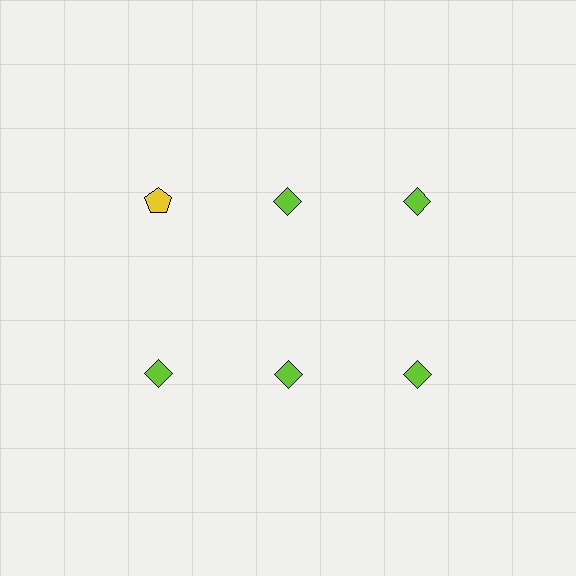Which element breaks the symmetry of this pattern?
The yellow pentagon in the top row, leftmost column breaks the symmetry. All other shapes are lime diamonds.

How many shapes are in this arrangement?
There are 6 shapes arranged in a grid pattern.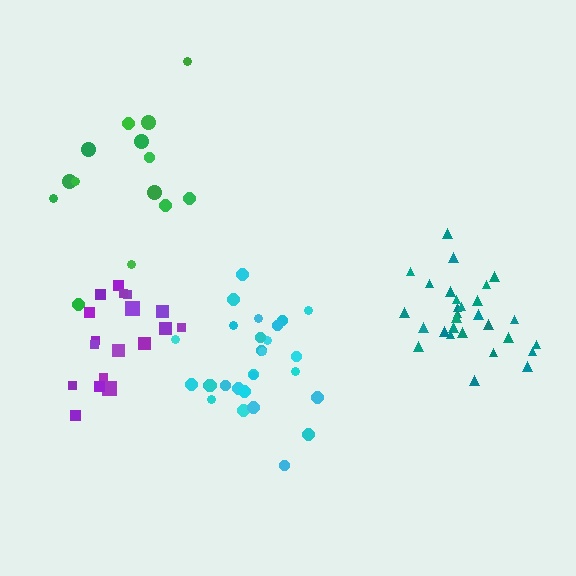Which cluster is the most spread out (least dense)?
Green.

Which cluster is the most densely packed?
Teal.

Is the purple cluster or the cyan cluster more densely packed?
Purple.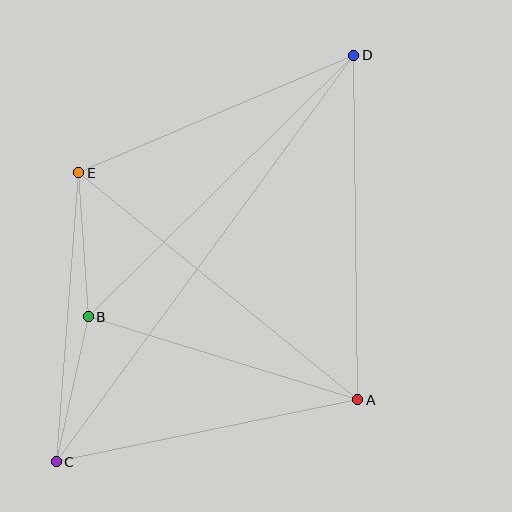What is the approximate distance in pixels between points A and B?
The distance between A and B is approximately 282 pixels.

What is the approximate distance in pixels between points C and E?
The distance between C and E is approximately 290 pixels.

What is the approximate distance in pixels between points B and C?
The distance between B and C is approximately 148 pixels.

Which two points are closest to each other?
Points B and E are closest to each other.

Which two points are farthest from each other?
Points C and D are farthest from each other.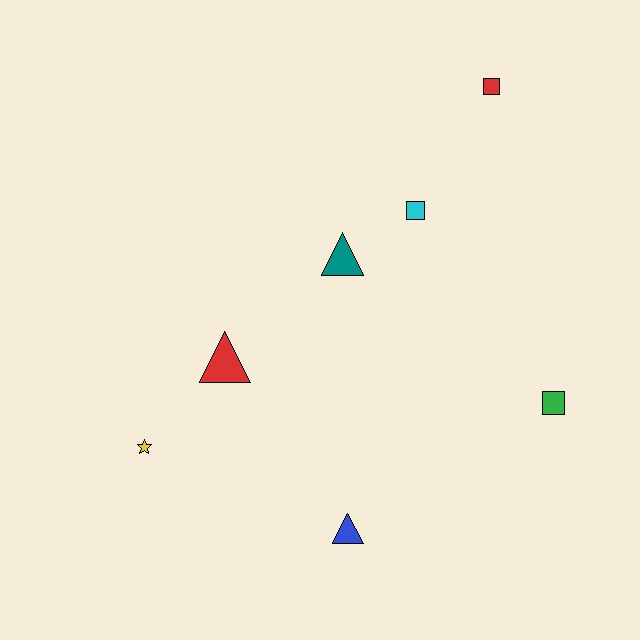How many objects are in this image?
There are 7 objects.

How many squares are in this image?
There are 3 squares.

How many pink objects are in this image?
There are no pink objects.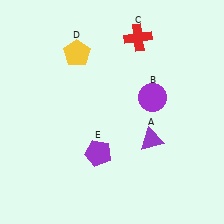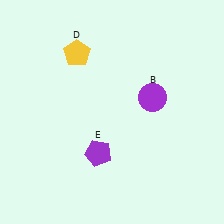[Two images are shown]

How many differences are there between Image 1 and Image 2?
There are 2 differences between the two images.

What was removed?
The red cross (C), the purple triangle (A) were removed in Image 2.